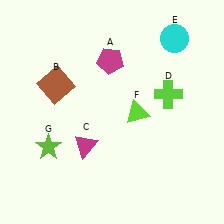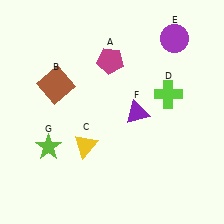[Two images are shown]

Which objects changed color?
C changed from magenta to yellow. E changed from cyan to purple. F changed from lime to purple.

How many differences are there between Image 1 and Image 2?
There are 3 differences between the two images.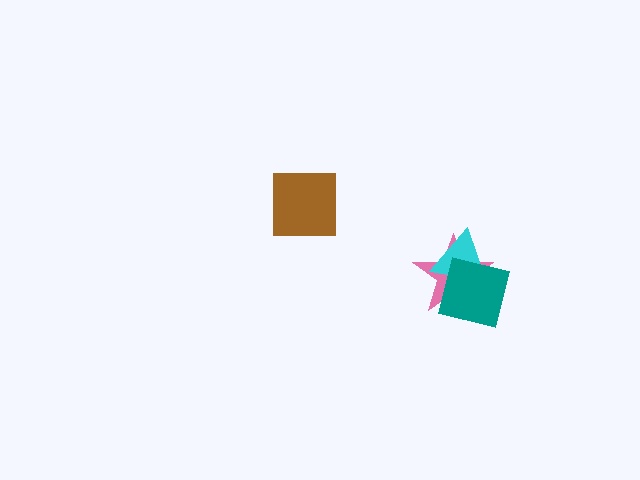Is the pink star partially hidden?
Yes, it is partially covered by another shape.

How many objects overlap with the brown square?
0 objects overlap with the brown square.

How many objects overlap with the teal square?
2 objects overlap with the teal square.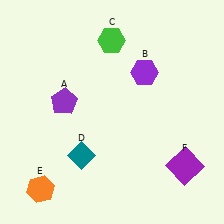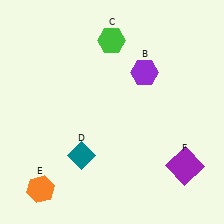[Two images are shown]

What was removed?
The purple pentagon (A) was removed in Image 2.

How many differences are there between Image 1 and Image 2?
There is 1 difference between the two images.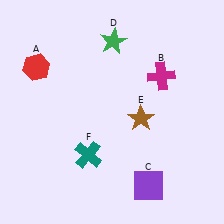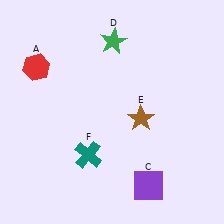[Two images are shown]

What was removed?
The magenta cross (B) was removed in Image 2.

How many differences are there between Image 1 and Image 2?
There is 1 difference between the two images.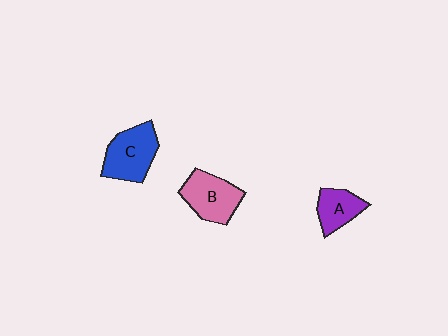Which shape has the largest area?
Shape C (blue).